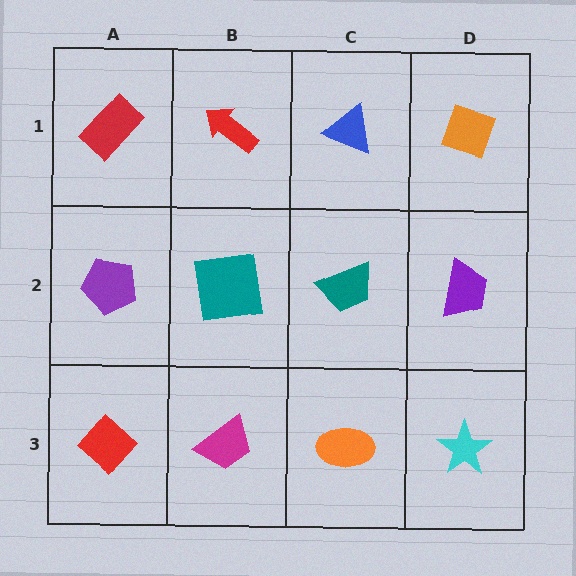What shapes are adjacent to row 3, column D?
A purple trapezoid (row 2, column D), an orange ellipse (row 3, column C).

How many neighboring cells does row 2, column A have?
3.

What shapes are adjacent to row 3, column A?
A purple pentagon (row 2, column A), a magenta trapezoid (row 3, column B).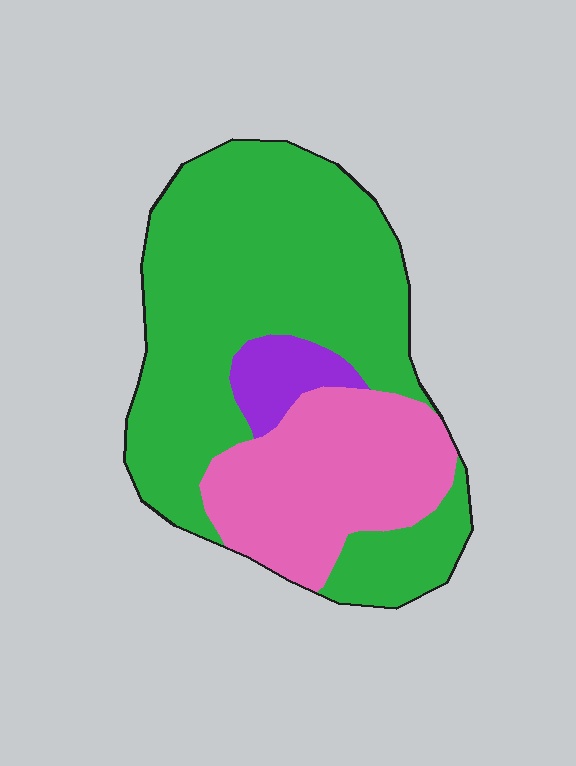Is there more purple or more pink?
Pink.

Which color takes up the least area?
Purple, at roughly 5%.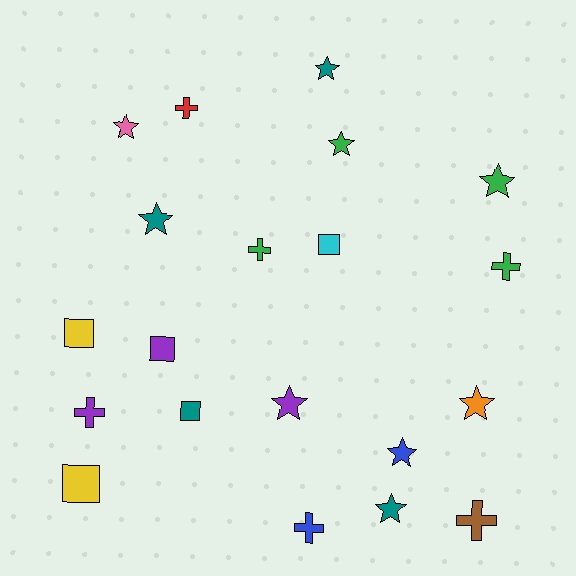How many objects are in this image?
There are 20 objects.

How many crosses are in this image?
There are 6 crosses.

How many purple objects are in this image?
There are 3 purple objects.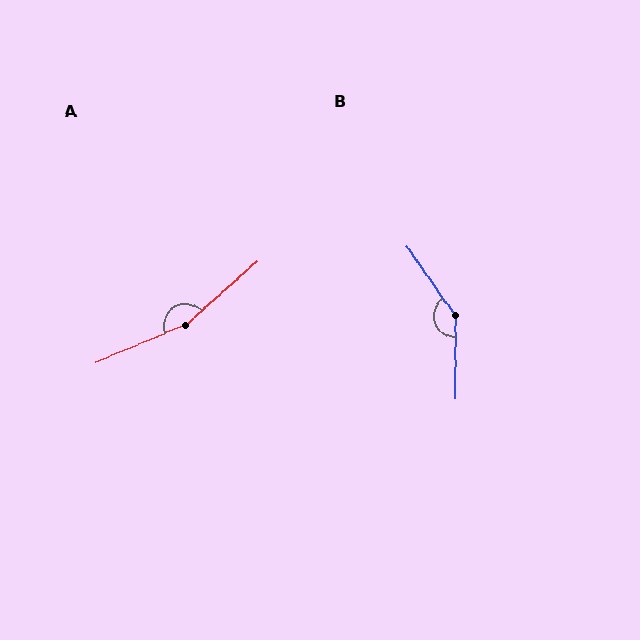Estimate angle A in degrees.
Approximately 161 degrees.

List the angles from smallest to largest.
B (145°), A (161°).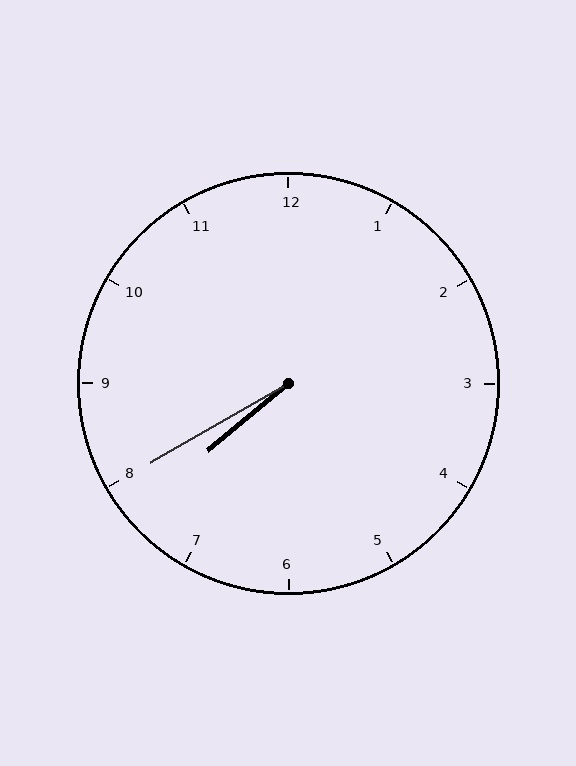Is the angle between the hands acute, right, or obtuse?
It is acute.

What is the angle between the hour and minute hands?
Approximately 10 degrees.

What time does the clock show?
7:40.